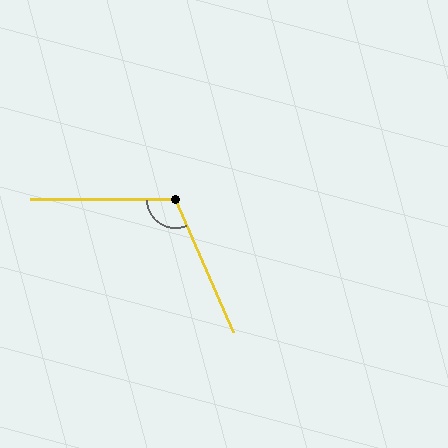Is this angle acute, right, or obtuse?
It is obtuse.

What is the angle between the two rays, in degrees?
Approximately 113 degrees.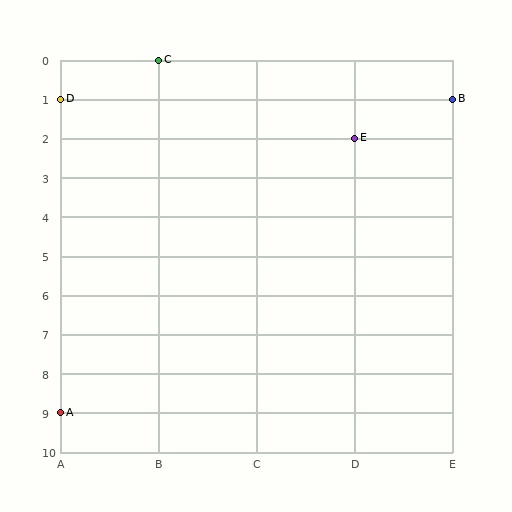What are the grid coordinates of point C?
Point C is at grid coordinates (B, 0).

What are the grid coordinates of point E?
Point E is at grid coordinates (D, 2).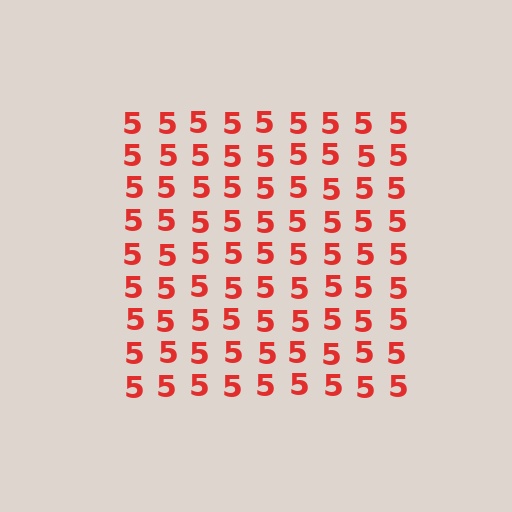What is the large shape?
The large shape is a square.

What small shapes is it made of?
It is made of small digit 5's.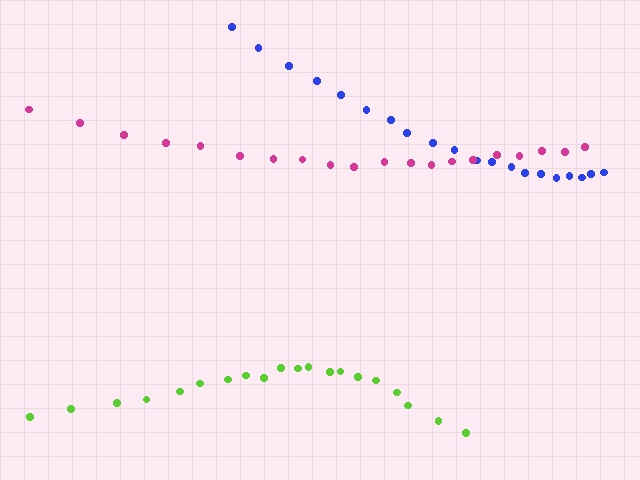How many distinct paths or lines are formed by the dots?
There are 3 distinct paths.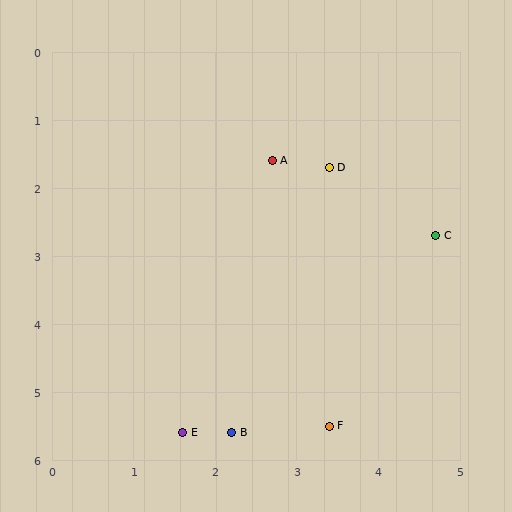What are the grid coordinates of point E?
Point E is at approximately (1.6, 5.6).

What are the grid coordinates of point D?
Point D is at approximately (3.4, 1.7).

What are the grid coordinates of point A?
Point A is at approximately (2.7, 1.6).